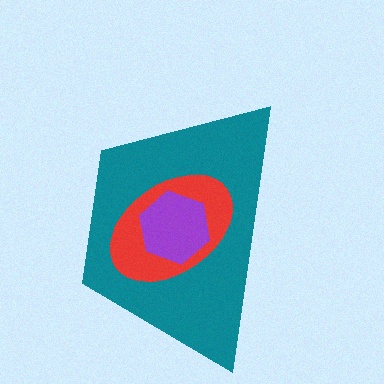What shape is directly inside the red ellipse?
The purple hexagon.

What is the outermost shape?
The teal trapezoid.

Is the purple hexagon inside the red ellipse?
Yes.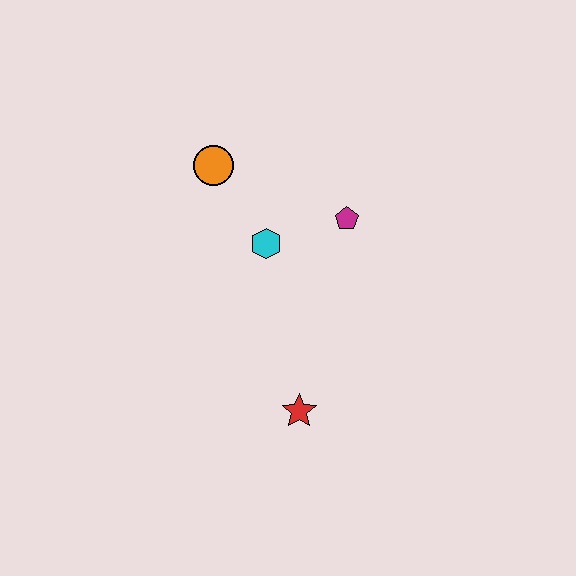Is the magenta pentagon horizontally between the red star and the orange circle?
No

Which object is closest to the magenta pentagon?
The cyan hexagon is closest to the magenta pentagon.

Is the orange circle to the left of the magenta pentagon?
Yes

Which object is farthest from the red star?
The orange circle is farthest from the red star.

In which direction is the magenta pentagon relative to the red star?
The magenta pentagon is above the red star.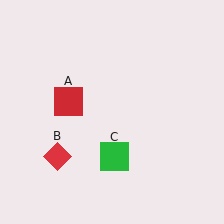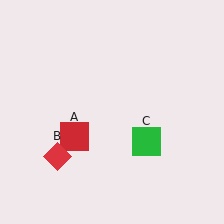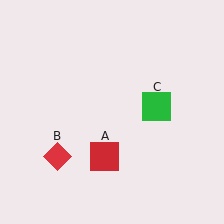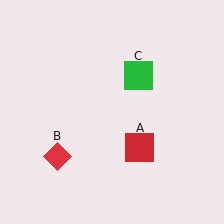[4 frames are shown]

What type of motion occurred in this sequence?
The red square (object A), green square (object C) rotated counterclockwise around the center of the scene.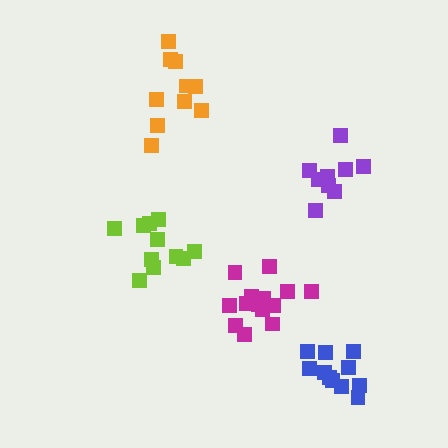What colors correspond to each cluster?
The clusters are colored: orange, magenta, lime, purple, blue.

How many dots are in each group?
Group 1: 10 dots, Group 2: 14 dots, Group 3: 11 dots, Group 4: 9 dots, Group 5: 11 dots (55 total).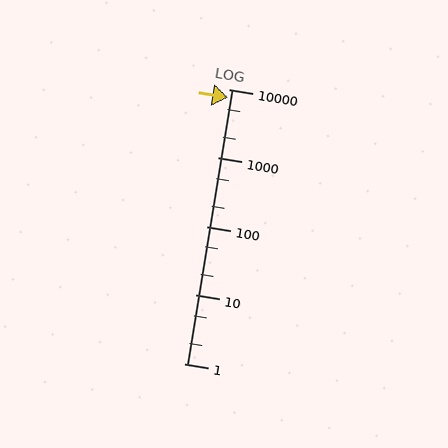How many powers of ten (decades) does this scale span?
The scale spans 4 decades, from 1 to 10000.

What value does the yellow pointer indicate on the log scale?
The pointer indicates approximately 7600.